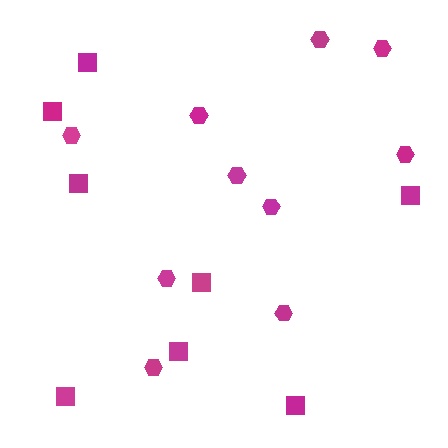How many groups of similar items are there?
There are 2 groups: one group of squares (8) and one group of hexagons (10).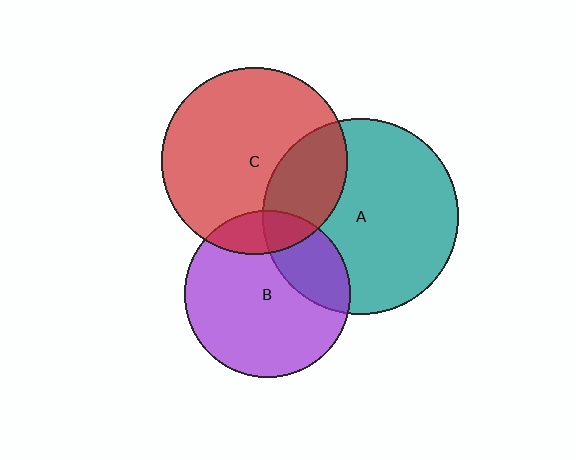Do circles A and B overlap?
Yes.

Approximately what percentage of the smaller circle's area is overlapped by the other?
Approximately 25%.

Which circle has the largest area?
Circle A (teal).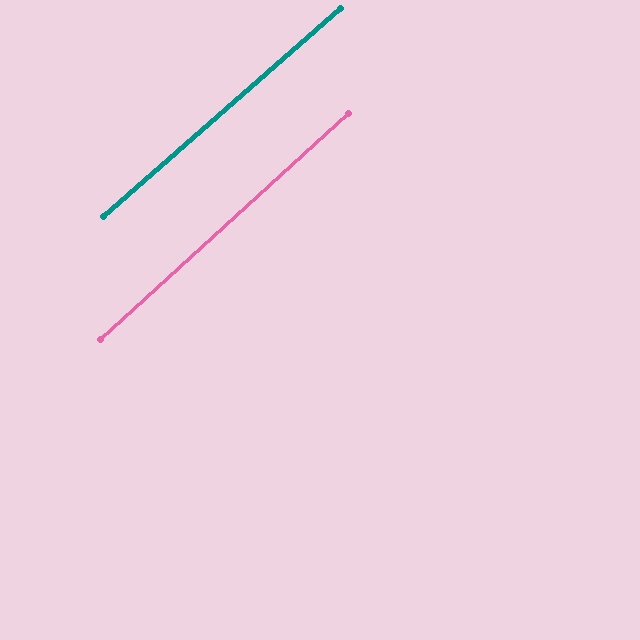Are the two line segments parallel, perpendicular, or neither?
Parallel — their directions differ by only 1.1°.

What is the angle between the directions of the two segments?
Approximately 1 degree.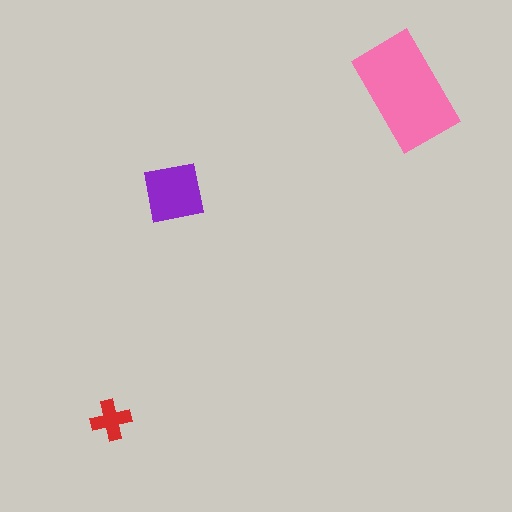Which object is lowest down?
The red cross is bottommost.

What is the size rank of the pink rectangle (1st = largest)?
1st.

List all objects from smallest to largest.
The red cross, the purple square, the pink rectangle.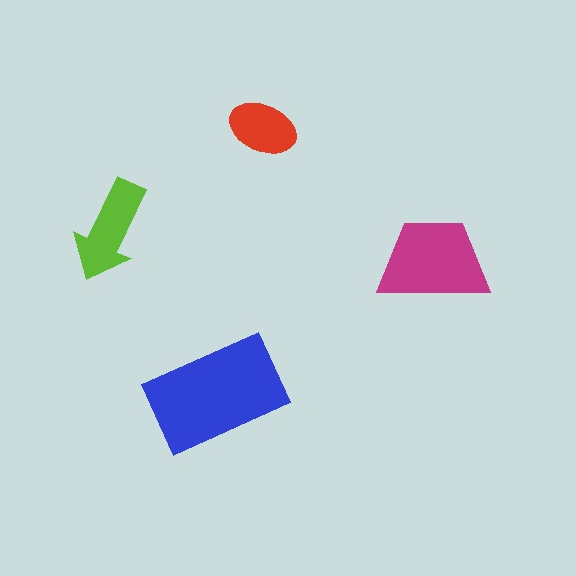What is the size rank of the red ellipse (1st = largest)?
4th.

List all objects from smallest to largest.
The red ellipse, the lime arrow, the magenta trapezoid, the blue rectangle.